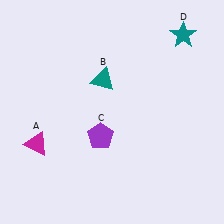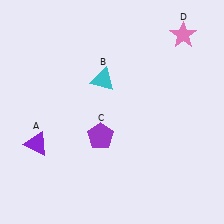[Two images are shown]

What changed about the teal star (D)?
In Image 1, D is teal. In Image 2, it changed to pink.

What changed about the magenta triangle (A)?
In Image 1, A is magenta. In Image 2, it changed to purple.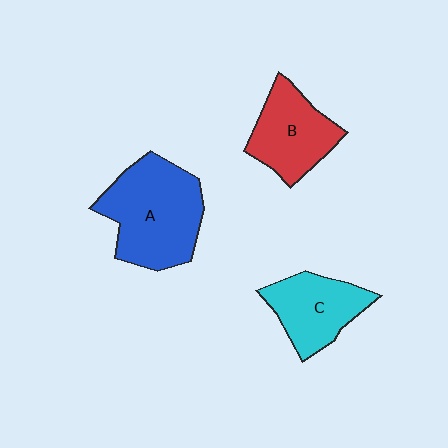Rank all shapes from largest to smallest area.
From largest to smallest: A (blue), B (red), C (cyan).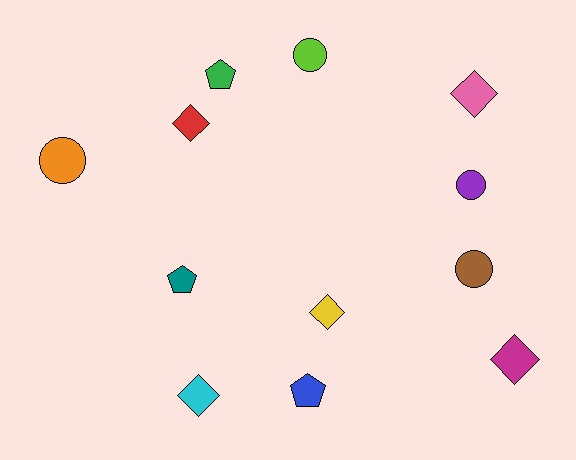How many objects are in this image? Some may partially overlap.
There are 12 objects.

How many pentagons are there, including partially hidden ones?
There are 3 pentagons.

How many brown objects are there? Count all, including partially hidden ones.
There is 1 brown object.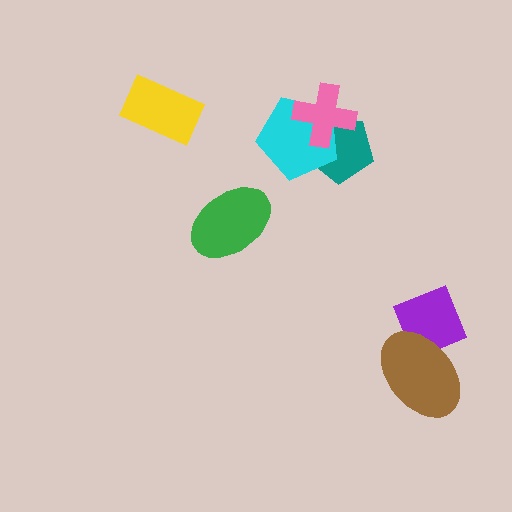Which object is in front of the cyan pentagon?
The pink cross is in front of the cyan pentagon.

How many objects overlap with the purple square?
1 object overlaps with the purple square.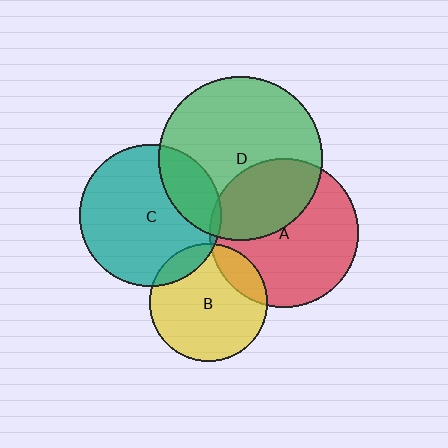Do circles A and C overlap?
Yes.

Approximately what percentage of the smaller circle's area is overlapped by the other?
Approximately 5%.